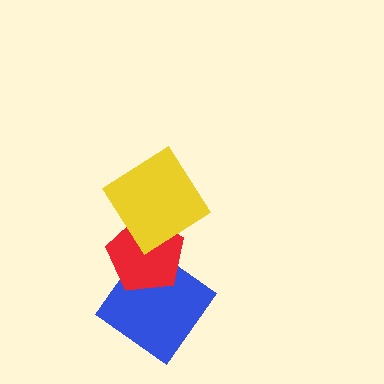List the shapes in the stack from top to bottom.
From top to bottom: the yellow diamond, the red pentagon, the blue diamond.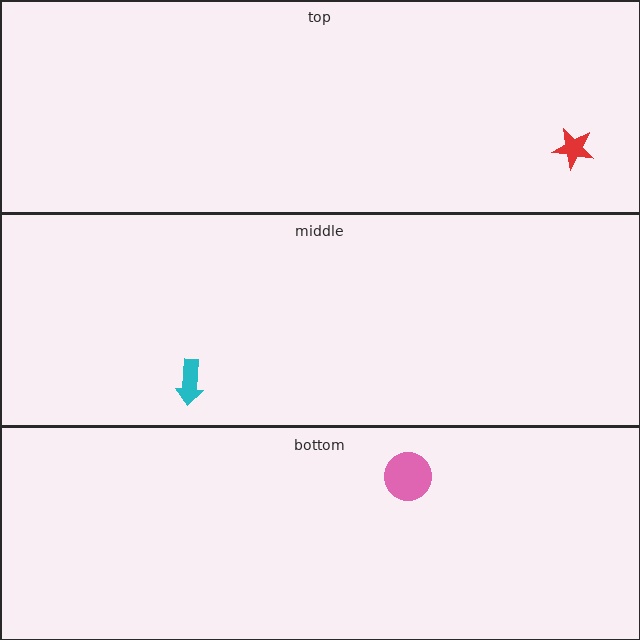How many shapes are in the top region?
1.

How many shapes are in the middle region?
1.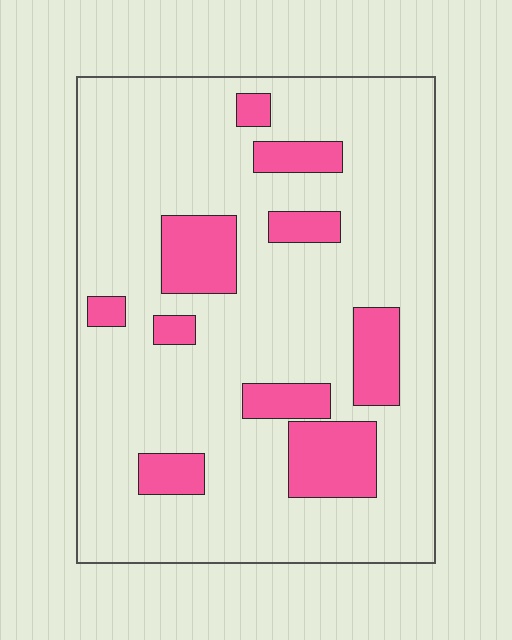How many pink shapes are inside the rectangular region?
10.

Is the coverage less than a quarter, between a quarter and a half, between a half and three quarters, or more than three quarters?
Less than a quarter.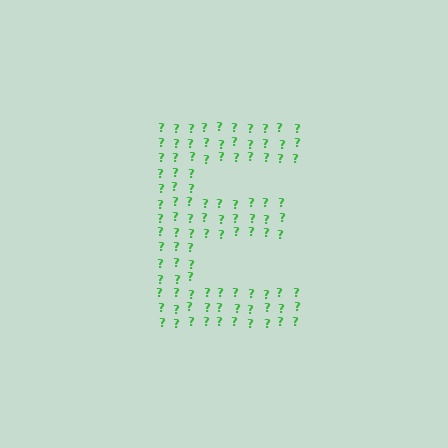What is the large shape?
The large shape is the letter E.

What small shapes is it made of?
It is made of small question marks.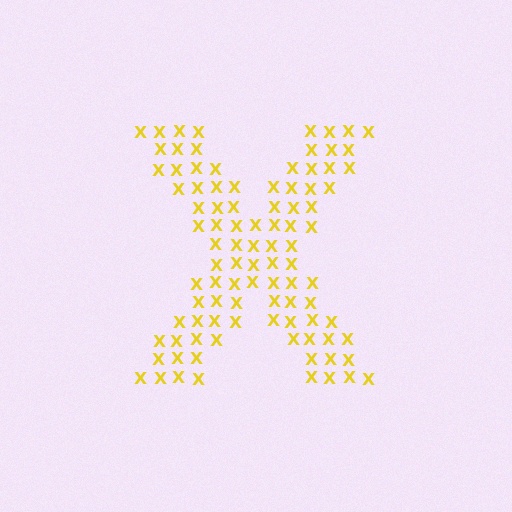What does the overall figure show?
The overall figure shows the letter X.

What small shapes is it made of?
It is made of small letter X's.